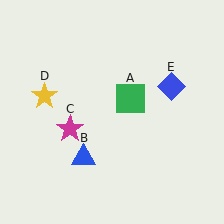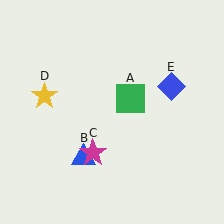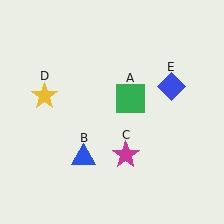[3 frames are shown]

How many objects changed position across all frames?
1 object changed position: magenta star (object C).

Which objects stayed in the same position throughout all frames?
Green square (object A) and blue triangle (object B) and yellow star (object D) and blue diamond (object E) remained stationary.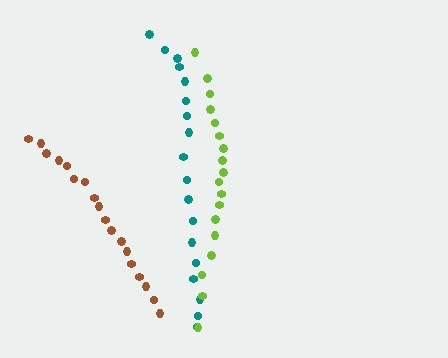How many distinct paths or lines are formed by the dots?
There are 3 distinct paths.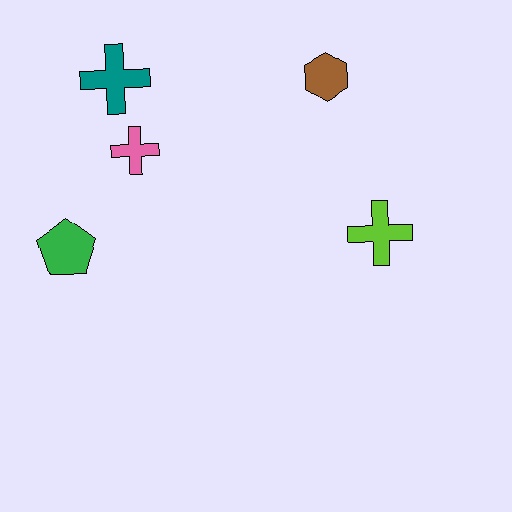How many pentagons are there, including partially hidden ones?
There is 1 pentagon.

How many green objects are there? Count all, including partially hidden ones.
There is 1 green object.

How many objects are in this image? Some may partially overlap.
There are 5 objects.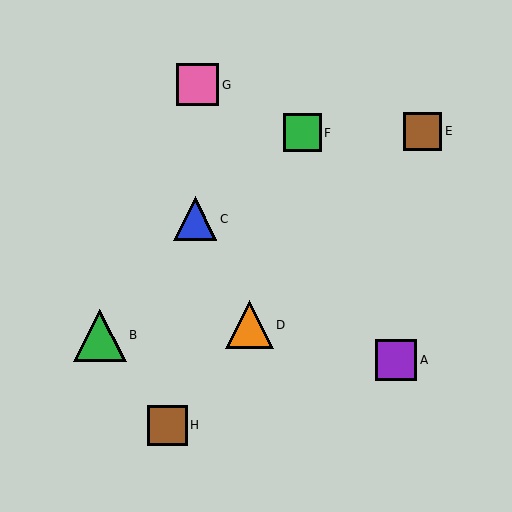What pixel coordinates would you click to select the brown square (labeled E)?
Click at (423, 131) to select the brown square E.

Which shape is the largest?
The green triangle (labeled B) is the largest.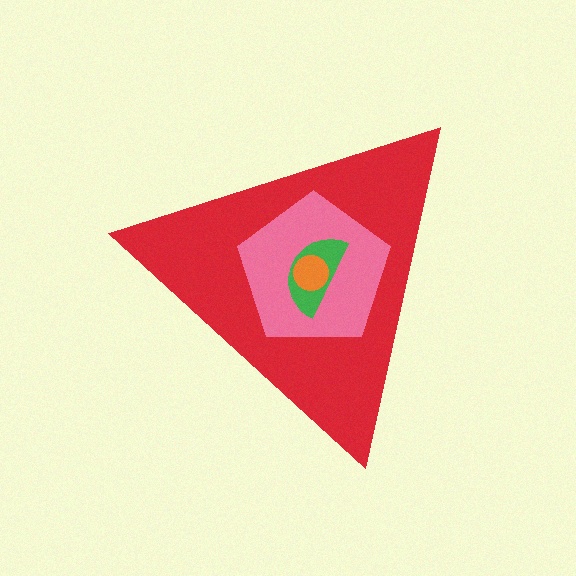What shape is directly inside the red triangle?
The pink pentagon.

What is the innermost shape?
The orange circle.